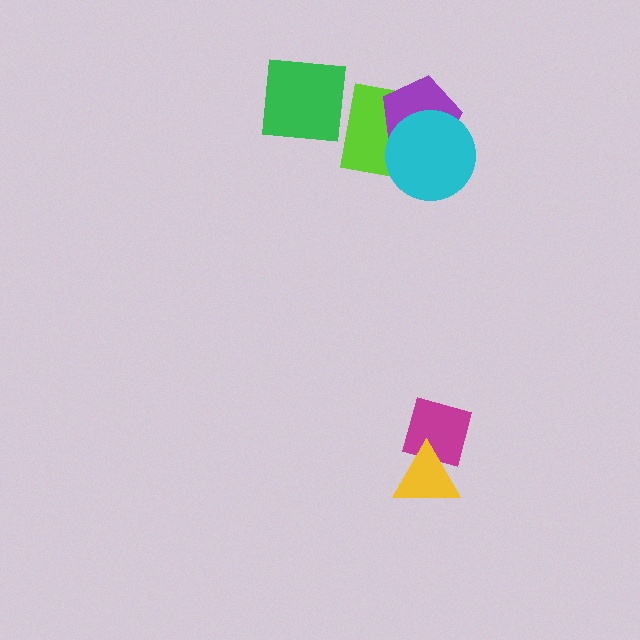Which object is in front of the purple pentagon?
The cyan circle is in front of the purple pentagon.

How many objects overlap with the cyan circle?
2 objects overlap with the cyan circle.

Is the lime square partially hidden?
Yes, it is partially covered by another shape.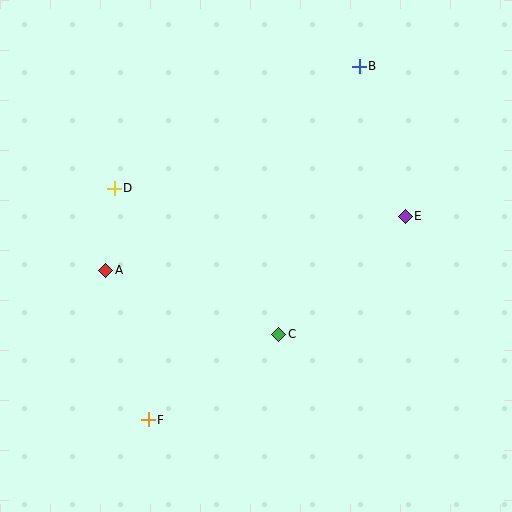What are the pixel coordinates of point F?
Point F is at (148, 420).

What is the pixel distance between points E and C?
The distance between E and C is 173 pixels.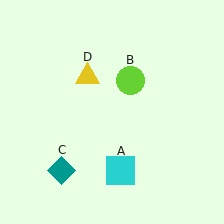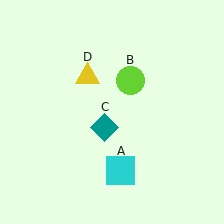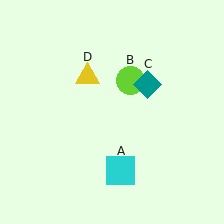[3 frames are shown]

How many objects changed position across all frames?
1 object changed position: teal diamond (object C).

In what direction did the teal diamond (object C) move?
The teal diamond (object C) moved up and to the right.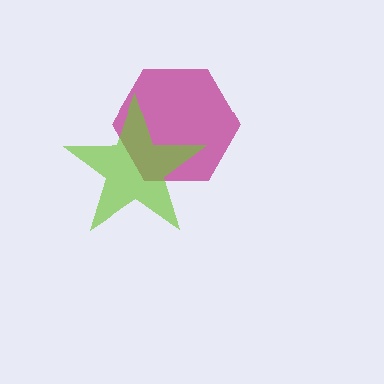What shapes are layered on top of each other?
The layered shapes are: a magenta hexagon, a lime star.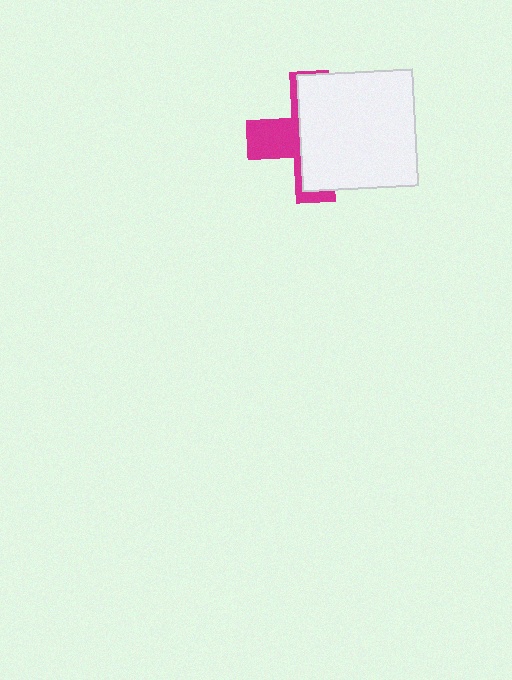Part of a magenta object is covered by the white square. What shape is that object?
It is a cross.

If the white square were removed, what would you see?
You would see the complete magenta cross.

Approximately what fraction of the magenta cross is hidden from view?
Roughly 65% of the magenta cross is hidden behind the white square.